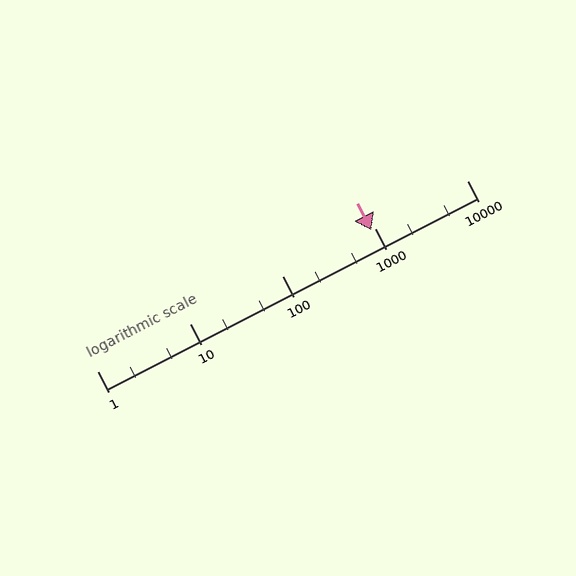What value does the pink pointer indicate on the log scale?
The pointer indicates approximately 920.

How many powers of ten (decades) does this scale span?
The scale spans 4 decades, from 1 to 10000.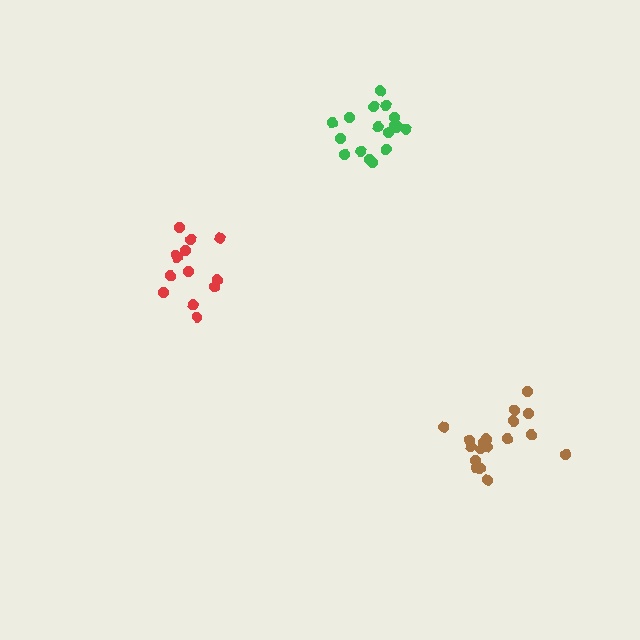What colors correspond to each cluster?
The clusters are colored: green, brown, red.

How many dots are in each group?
Group 1: 18 dots, Group 2: 18 dots, Group 3: 13 dots (49 total).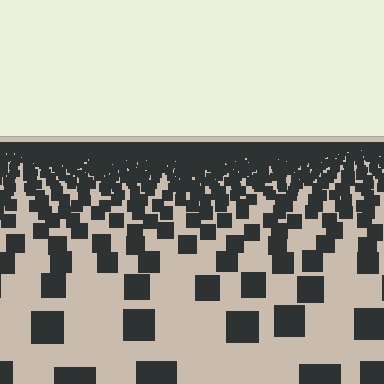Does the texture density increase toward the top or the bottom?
Density increases toward the top.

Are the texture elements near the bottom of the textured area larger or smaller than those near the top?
Larger. Near the bottom, elements are closer to the viewer and appear at a bigger on-screen size.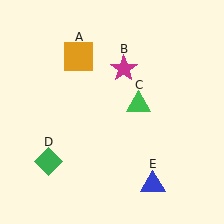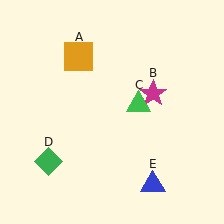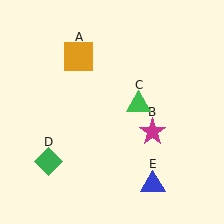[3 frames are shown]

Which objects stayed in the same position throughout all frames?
Orange square (object A) and green triangle (object C) and green diamond (object D) and blue triangle (object E) remained stationary.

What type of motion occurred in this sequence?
The magenta star (object B) rotated clockwise around the center of the scene.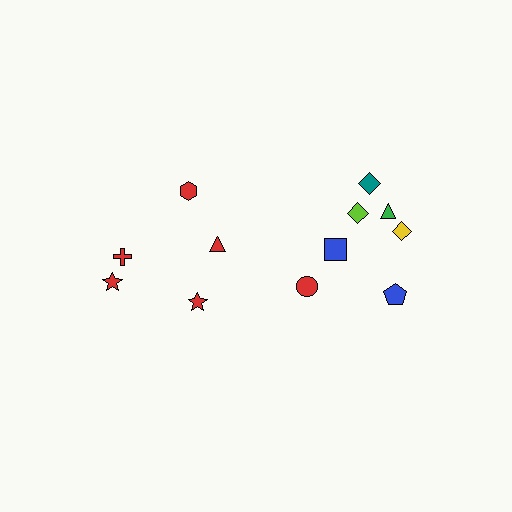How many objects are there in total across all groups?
There are 12 objects.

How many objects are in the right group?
There are 7 objects.